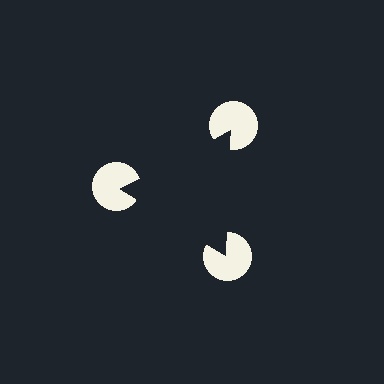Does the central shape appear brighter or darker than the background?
It typically appears slightly darker than the background, even though no actual brightness change is drawn.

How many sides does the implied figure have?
3 sides.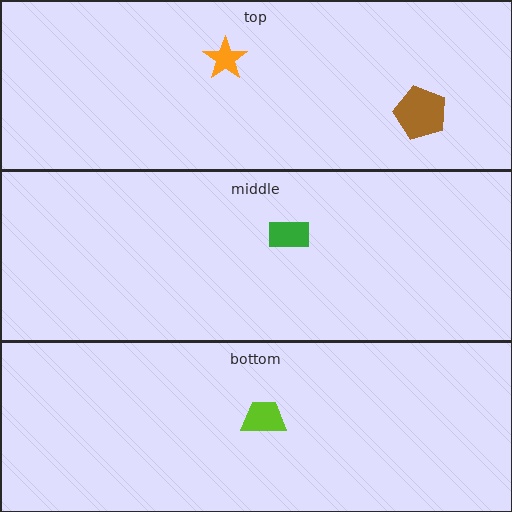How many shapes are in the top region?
2.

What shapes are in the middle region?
The green rectangle.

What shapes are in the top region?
The brown pentagon, the orange star.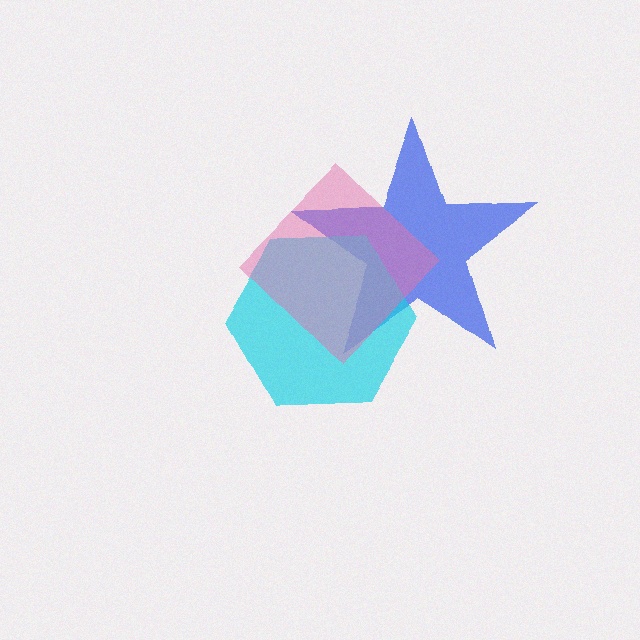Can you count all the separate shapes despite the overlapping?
Yes, there are 3 separate shapes.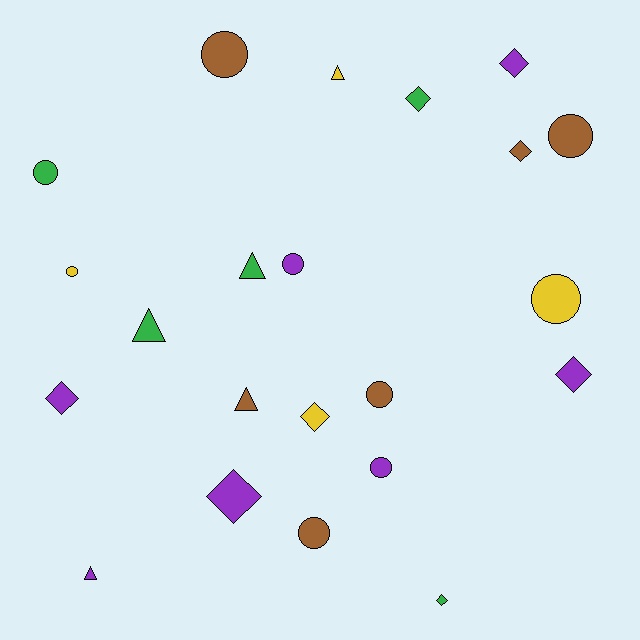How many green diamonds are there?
There are 2 green diamonds.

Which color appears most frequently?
Purple, with 7 objects.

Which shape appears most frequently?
Circle, with 9 objects.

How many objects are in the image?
There are 22 objects.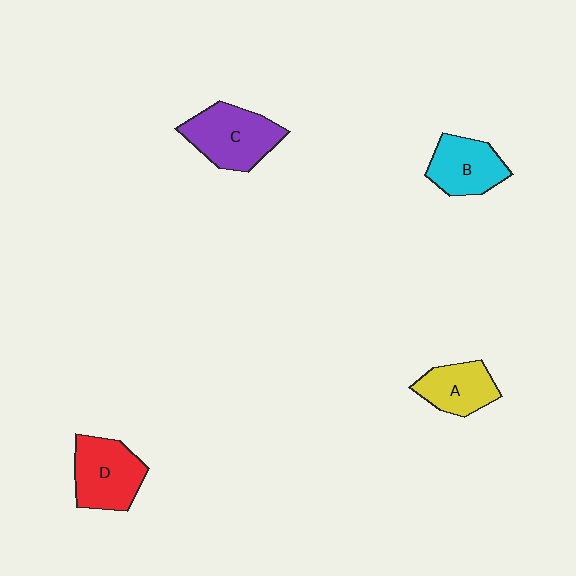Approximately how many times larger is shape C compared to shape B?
Approximately 1.3 times.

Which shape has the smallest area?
Shape A (yellow).